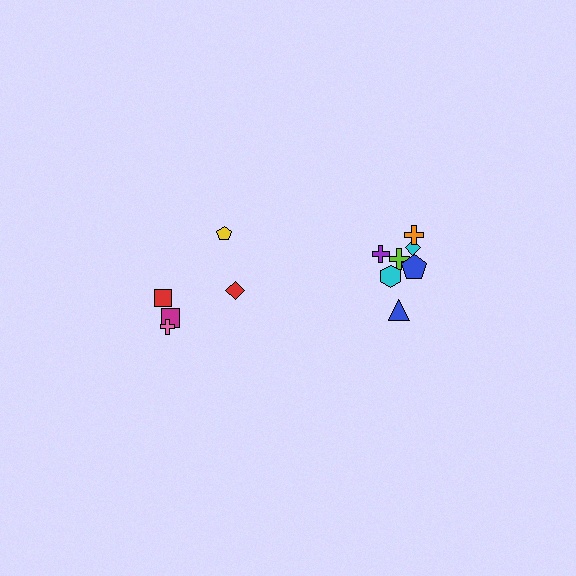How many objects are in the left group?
There are 5 objects.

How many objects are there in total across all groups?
There are 12 objects.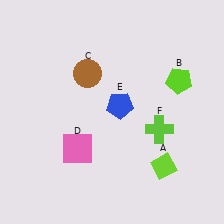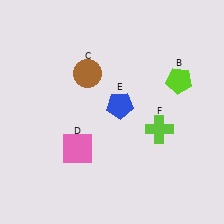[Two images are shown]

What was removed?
The lime diamond (A) was removed in Image 2.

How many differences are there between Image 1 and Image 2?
There is 1 difference between the two images.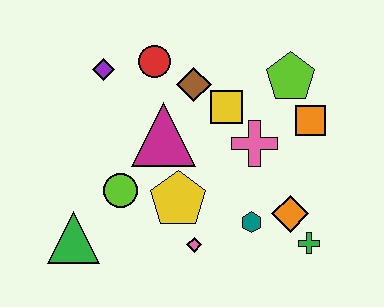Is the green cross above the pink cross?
No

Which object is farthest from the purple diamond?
The green cross is farthest from the purple diamond.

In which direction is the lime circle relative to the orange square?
The lime circle is to the left of the orange square.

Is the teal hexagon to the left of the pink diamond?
No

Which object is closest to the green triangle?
The lime circle is closest to the green triangle.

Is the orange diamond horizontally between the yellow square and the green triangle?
No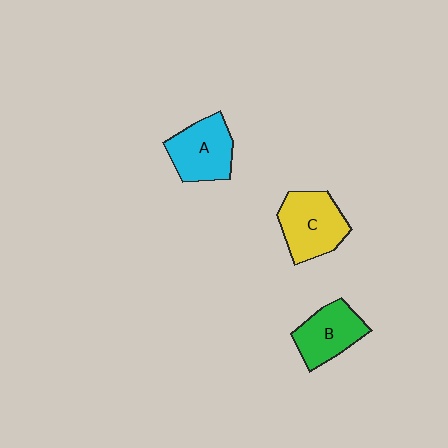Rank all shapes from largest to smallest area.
From largest to smallest: C (yellow), A (cyan), B (green).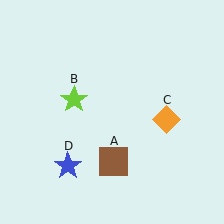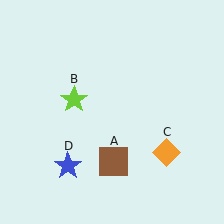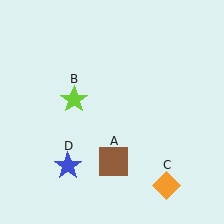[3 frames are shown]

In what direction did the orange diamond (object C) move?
The orange diamond (object C) moved down.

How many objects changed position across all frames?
1 object changed position: orange diamond (object C).